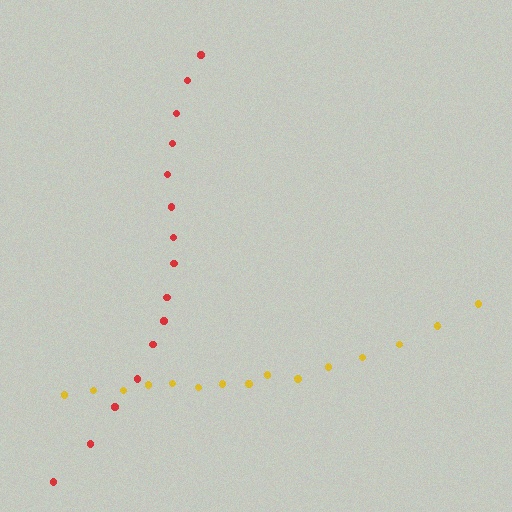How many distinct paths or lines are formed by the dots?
There are 2 distinct paths.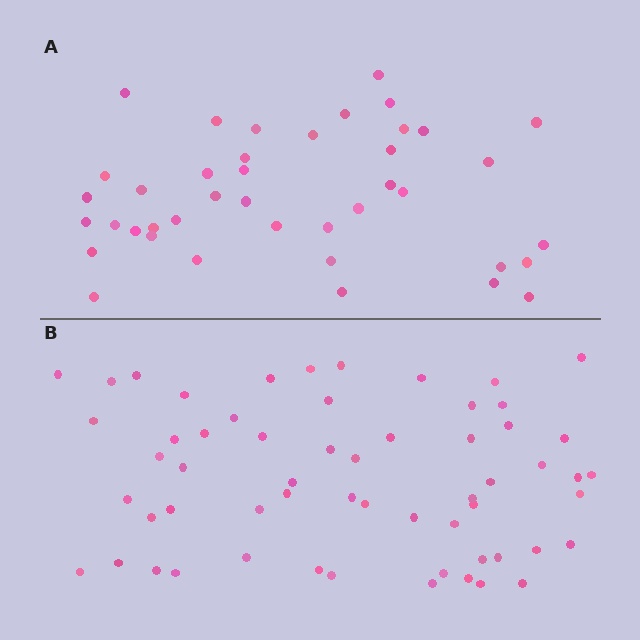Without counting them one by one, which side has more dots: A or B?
Region B (the bottom region) has more dots.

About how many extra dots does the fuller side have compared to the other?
Region B has approximately 20 more dots than region A.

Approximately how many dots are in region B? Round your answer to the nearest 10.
About 60 dots. (The exact count is 59, which rounds to 60.)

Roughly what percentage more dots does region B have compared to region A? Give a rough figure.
About 45% more.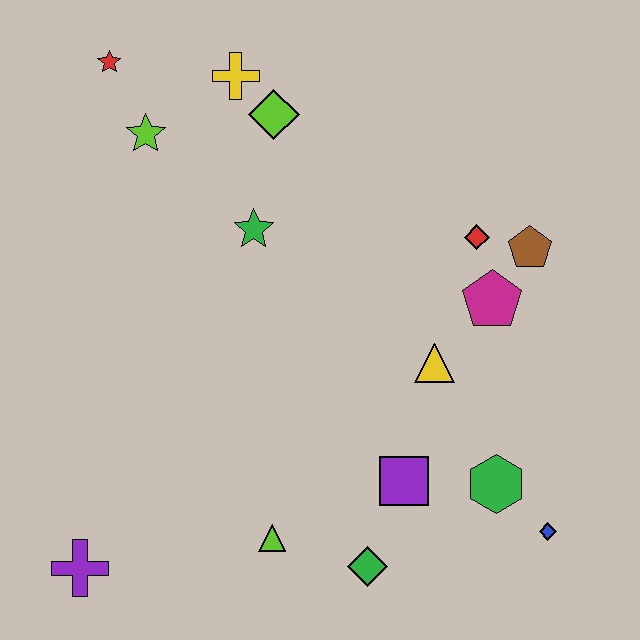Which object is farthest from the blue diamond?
The red star is farthest from the blue diamond.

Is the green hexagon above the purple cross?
Yes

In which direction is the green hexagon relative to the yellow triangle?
The green hexagon is below the yellow triangle.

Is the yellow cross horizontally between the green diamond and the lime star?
Yes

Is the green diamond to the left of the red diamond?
Yes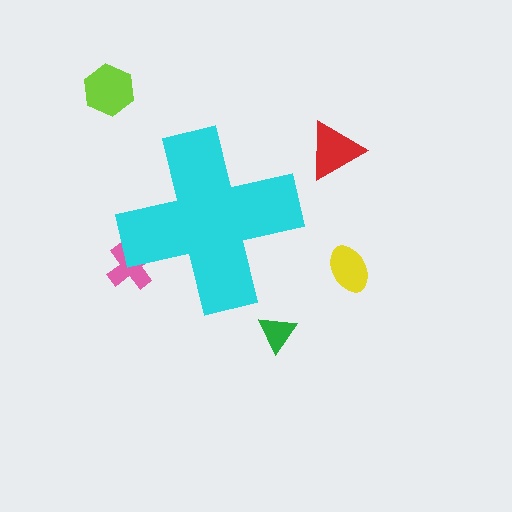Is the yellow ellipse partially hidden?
No, the yellow ellipse is fully visible.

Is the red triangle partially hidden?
No, the red triangle is fully visible.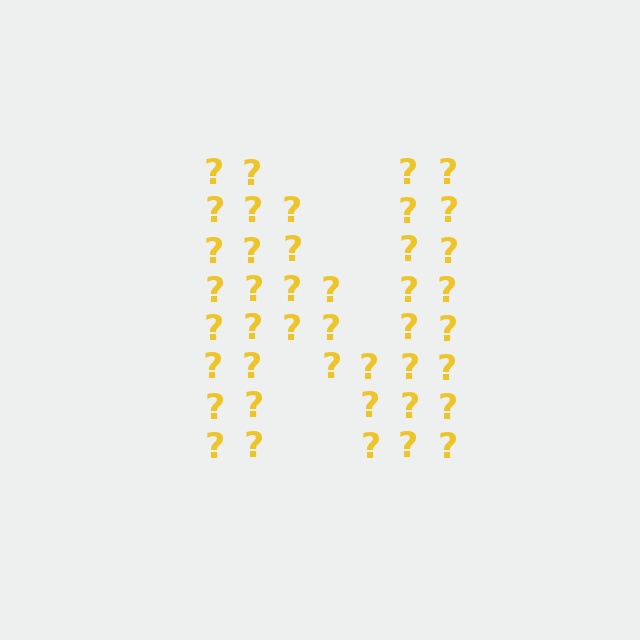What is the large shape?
The large shape is the letter N.